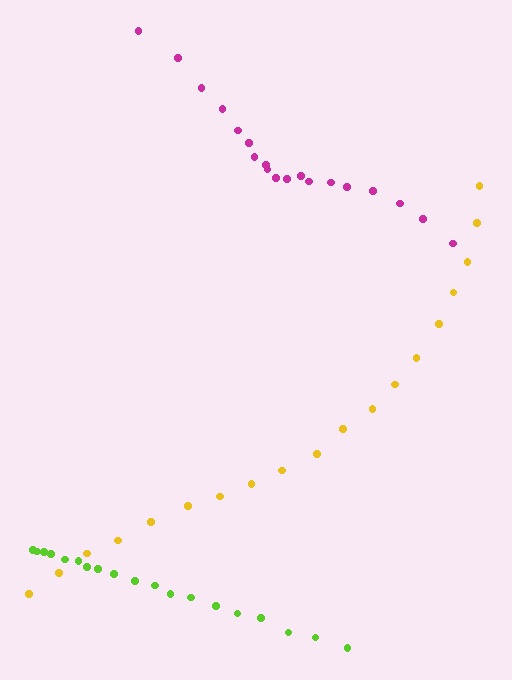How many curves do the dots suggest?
There are 3 distinct paths.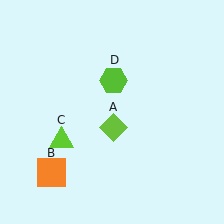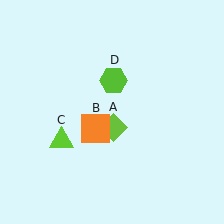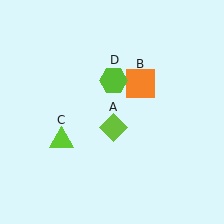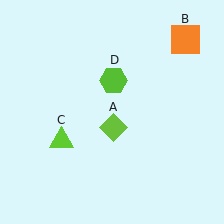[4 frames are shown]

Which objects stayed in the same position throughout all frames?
Lime diamond (object A) and lime triangle (object C) and lime hexagon (object D) remained stationary.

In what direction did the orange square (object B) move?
The orange square (object B) moved up and to the right.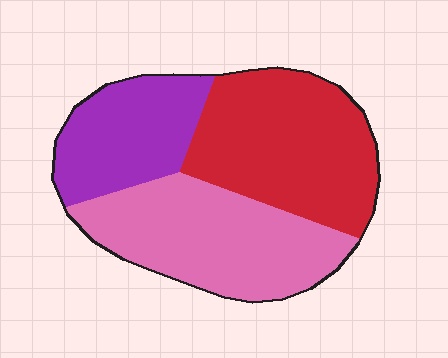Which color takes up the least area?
Purple, at roughly 25%.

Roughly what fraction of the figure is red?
Red covers roughly 40% of the figure.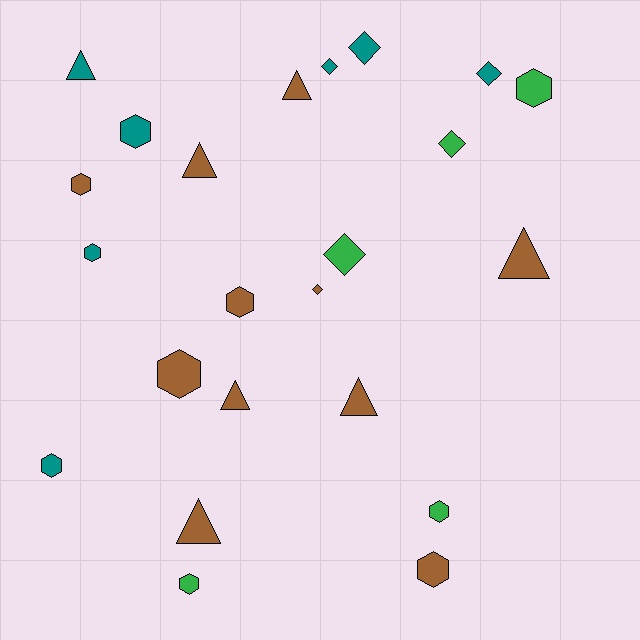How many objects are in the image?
There are 23 objects.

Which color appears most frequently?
Brown, with 11 objects.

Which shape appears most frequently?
Hexagon, with 10 objects.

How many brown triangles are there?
There are 6 brown triangles.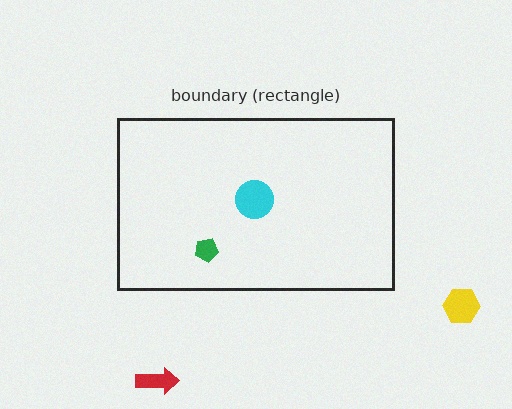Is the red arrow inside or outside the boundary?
Outside.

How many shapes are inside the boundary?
2 inside, 2 outside.